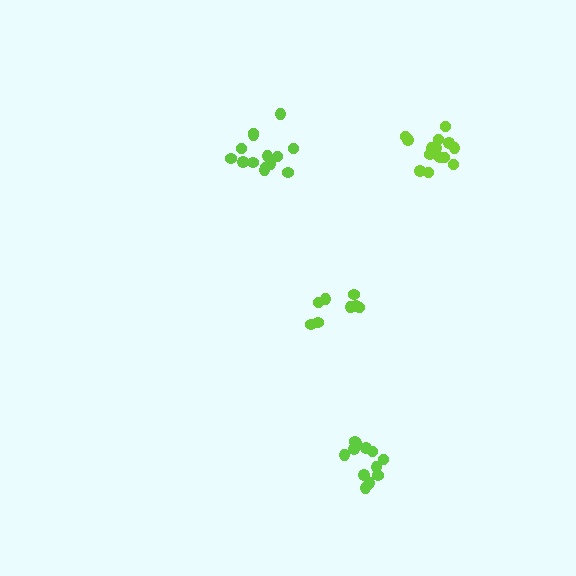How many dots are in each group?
Group 1: 8 dots, Group 2: 14 dots, Group 3: 12 dots, Group 4: 14 dots (48 total).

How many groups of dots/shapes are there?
There are 4 groups.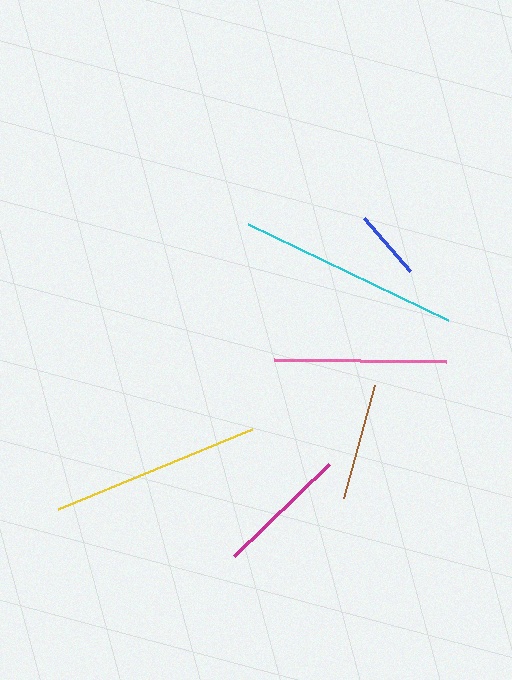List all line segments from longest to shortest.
From longest to shortest: cyan, yellow, pink, magenta, brown, blue.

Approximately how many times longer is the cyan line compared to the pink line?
The cyan line is approximately 1.3 times the length of the pink line.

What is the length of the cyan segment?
The cyan segment is approximately 222 pixels long.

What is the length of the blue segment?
The blue segment is approximately 70 pixels long.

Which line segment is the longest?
The cyan line is the longest at approximately 222 pixels.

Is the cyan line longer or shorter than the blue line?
The cyan line is longer than the blue line.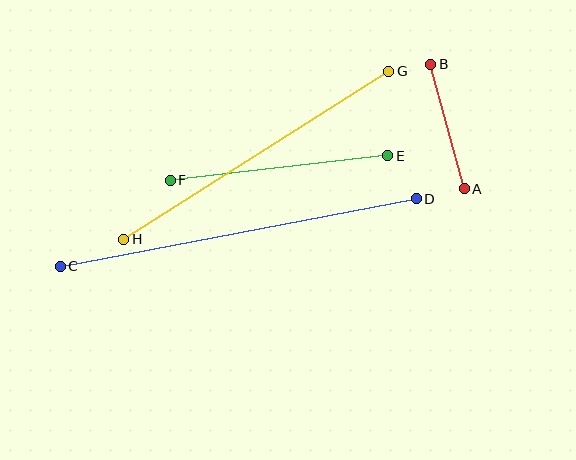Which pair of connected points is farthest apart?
Points C and D are farthest apart.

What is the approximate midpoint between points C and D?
The midpoint is at approximately (238, 232) pixels.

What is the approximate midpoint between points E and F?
The midpoint is at approximately (279, 168) pixels.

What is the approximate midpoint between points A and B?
The midpoint is at approximately (448, 126) pixels.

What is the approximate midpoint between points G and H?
The midpoint is at approximately (256, 155) pixels.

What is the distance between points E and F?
The distance is approximately 219 pixels.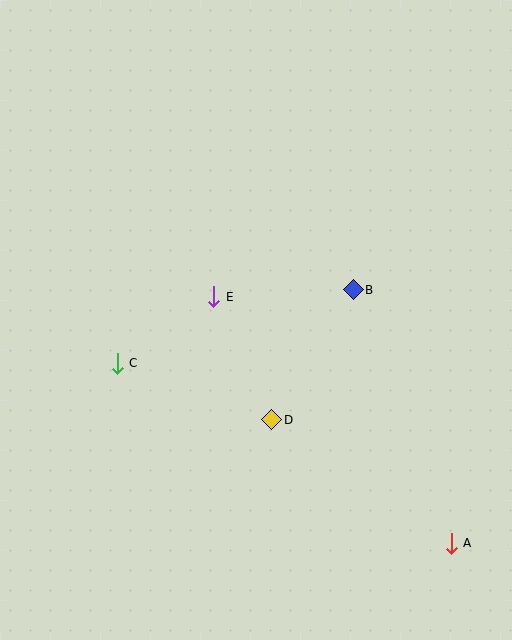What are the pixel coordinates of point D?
Point D is at (272, 420).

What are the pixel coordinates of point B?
Point B is at (353, 290).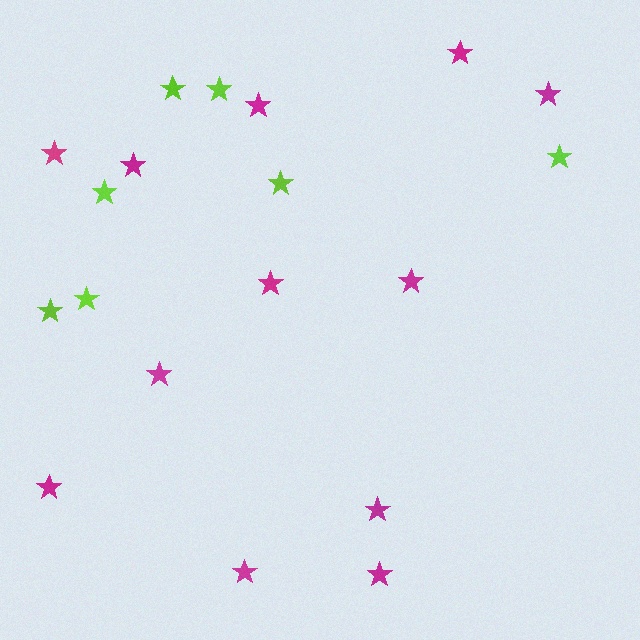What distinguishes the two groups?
There are 2 groups: one group of magenta stars (12) and one group of lime stars (7).